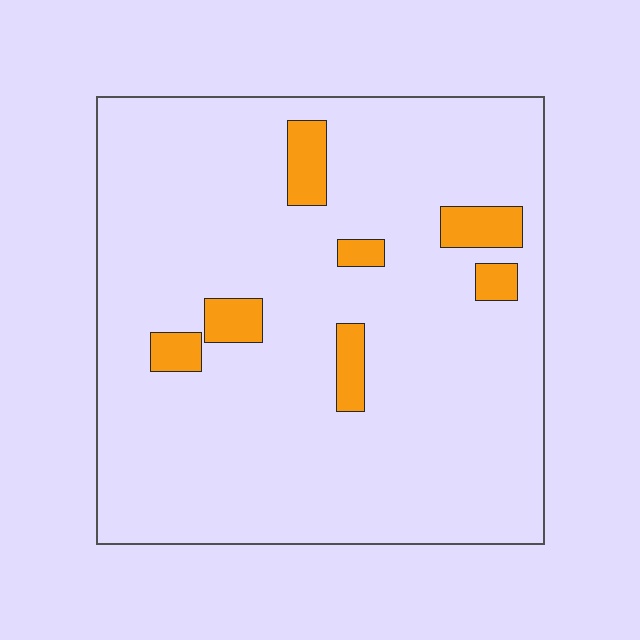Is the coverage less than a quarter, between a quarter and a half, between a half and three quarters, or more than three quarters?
Less than a quarter.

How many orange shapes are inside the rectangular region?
7.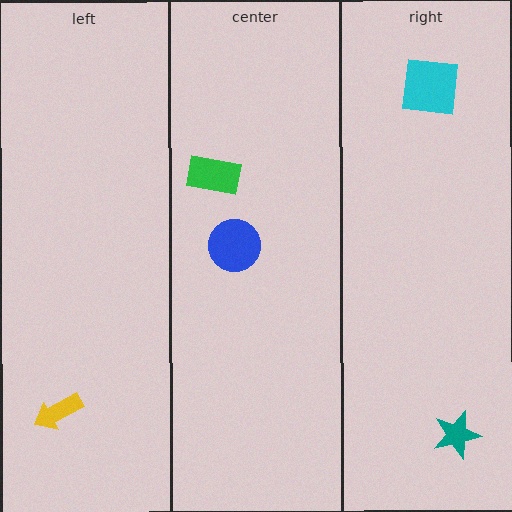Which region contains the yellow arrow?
The left region.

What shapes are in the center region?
The blue circle, the green rectangle.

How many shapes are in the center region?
2.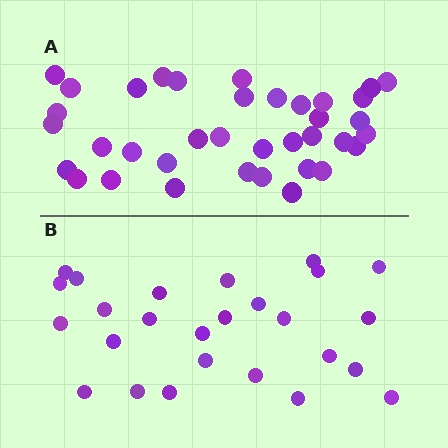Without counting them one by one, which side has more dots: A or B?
Region A (the top region) has more dots.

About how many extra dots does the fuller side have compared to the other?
Region A has roughly 12 or so more dots than region B.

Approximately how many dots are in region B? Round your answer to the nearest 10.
About 30 dots. (The exact count is 26, which rounds to 30.)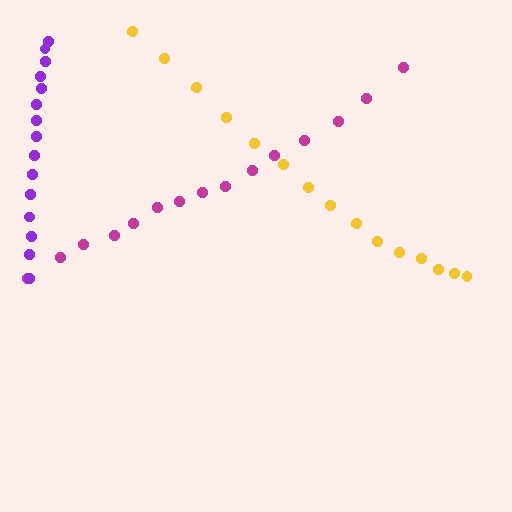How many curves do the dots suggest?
There are 3 distinct paths.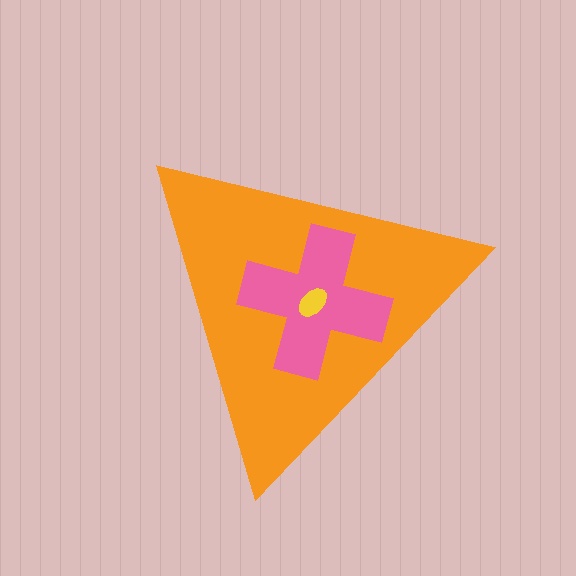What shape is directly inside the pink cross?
The yellow ellipse.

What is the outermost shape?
The orange triangle.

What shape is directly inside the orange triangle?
The pink cross.